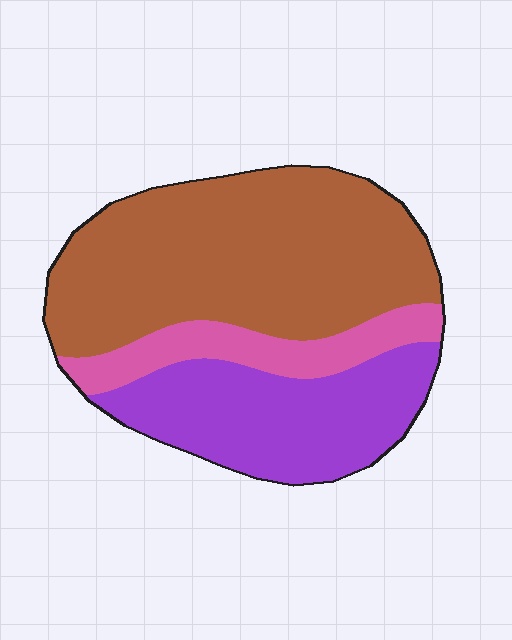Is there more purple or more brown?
Brown.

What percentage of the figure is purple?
Purple takes up about one third (1/3) of the figure.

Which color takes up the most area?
Brown, at roughly 55%.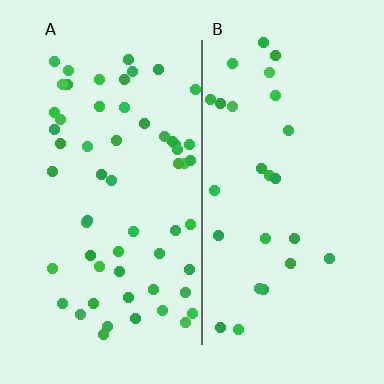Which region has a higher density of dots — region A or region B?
A (the left).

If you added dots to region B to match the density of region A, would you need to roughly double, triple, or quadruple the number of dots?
Approximately double.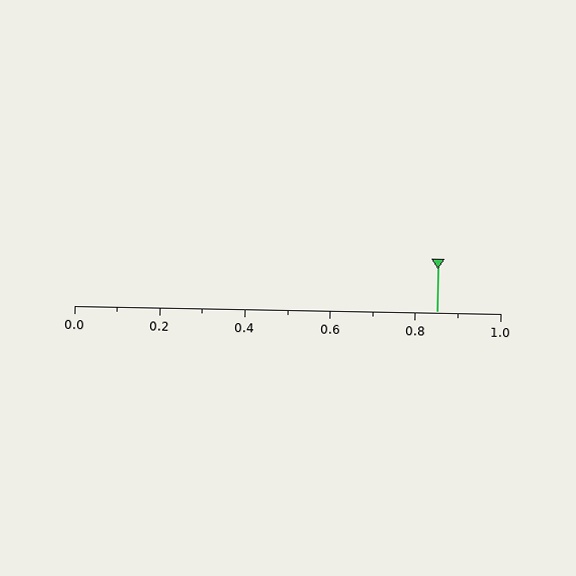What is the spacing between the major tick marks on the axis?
The major ticks are spaced 0.2 apart.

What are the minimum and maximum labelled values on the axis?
The axis runs from 0.0 to 1.0.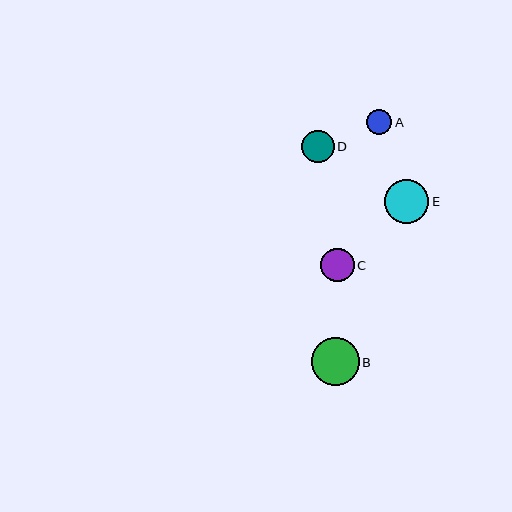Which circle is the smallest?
Circle A is the smallest with a size of approximately 25 pixels.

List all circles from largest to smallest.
From largest to smallest: B, E, C, D, A.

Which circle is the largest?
Circle B is the largest with a size of approximately 48 pixels.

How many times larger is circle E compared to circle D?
Circle E is approximately 1.4 times the size of circle D.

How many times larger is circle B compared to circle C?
Circle B is approximately 1.4 times the size of circle C.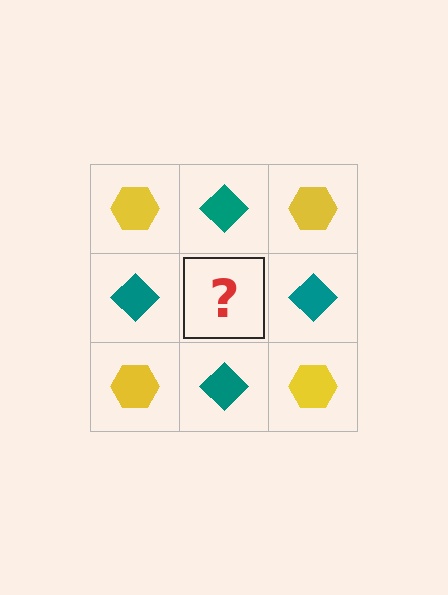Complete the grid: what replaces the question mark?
The question mark should be replaced with a yellow hexagon.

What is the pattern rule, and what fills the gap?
The rule is that it alternates yellow hexagon and teal diamond in a checkerboard pattern. The gap should be filled with a yellow hexagon.